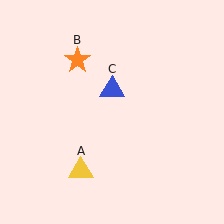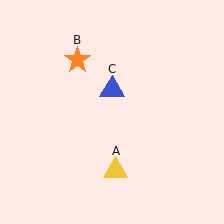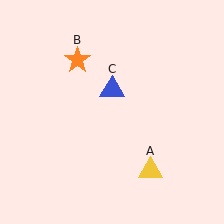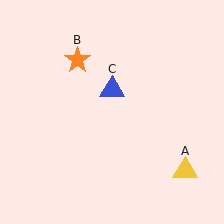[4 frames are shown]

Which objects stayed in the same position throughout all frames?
Orange star (object B) and blue triangle (object C) remained stationary.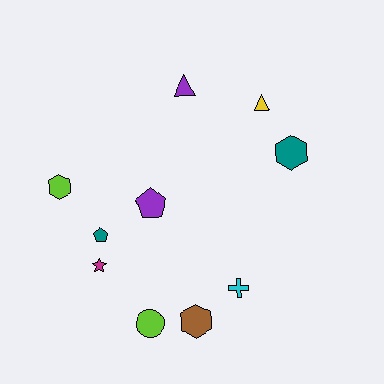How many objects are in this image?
There are 10 objects.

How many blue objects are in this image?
There are no blue objects.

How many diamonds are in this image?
There are no diamonds.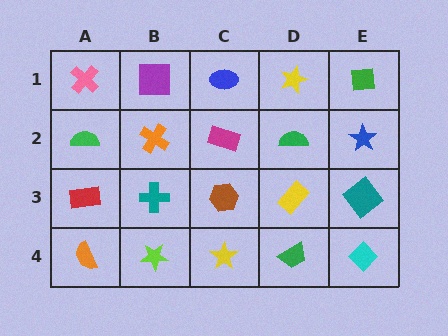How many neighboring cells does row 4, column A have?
2.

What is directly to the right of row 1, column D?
A green square.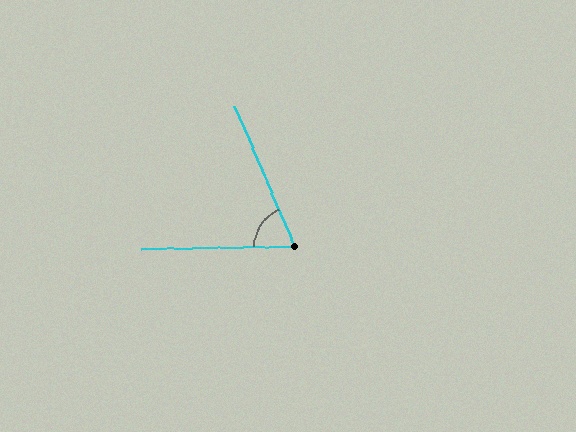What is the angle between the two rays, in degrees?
Approximately 68 degrees.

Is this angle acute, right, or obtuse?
It is acute.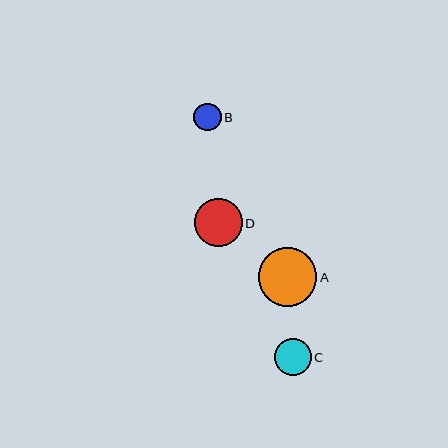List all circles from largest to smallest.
From largest to smallest: A, D, C, B.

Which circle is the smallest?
Circle B is the smallest with a size of approximately 28 pixels.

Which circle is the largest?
Circle A is the largest with a size of approximately 58 pixels.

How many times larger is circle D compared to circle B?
Circle D is approximately 1.7 times the size of circle B.